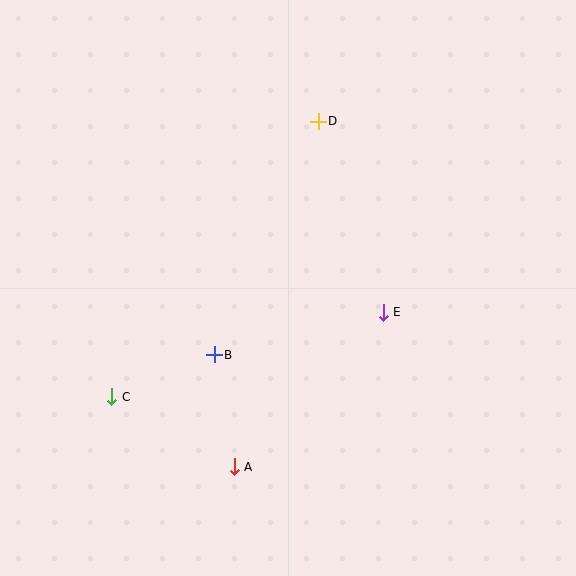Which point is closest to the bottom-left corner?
Point C is closest to the bottom-left corner.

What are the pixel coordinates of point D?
Point D is at (318, 121).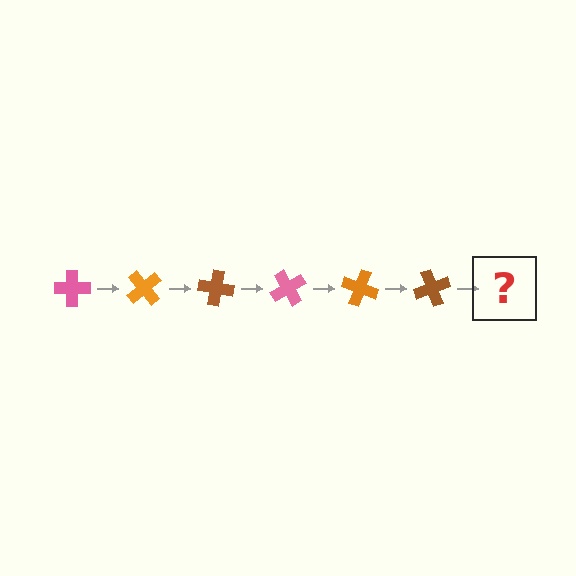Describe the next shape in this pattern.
It should be a pink cross, rotated 300 degrees from the start.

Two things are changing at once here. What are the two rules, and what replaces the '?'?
The two rules are that it rotates 50 degrees each step and the color cycles through pink, orange, and brown. The '?' should be a pink cross, rotated 300 degrees from the start.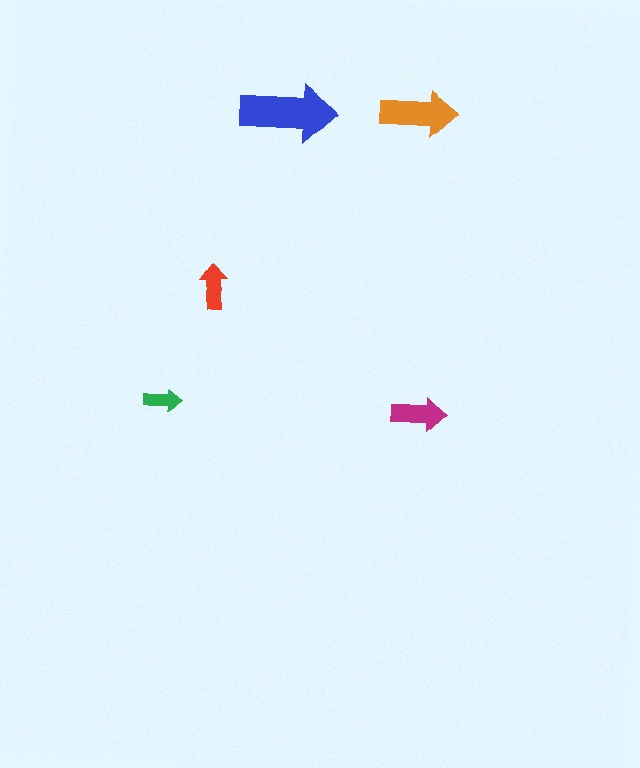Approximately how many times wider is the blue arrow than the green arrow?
About 2.5 times wider.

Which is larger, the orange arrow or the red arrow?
The orange one.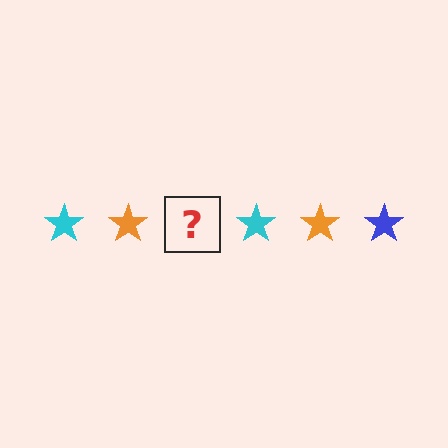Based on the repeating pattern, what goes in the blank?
The blank should be a blue star.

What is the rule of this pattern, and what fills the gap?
The rule is that the pattern cycles through cyan, orange, blue stars. The gap should be filled with a blue star.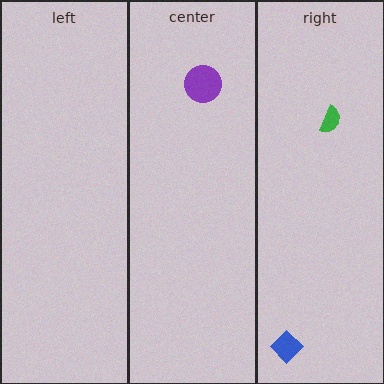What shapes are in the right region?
The blue diamond, the green semicircle.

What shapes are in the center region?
The purple circle.